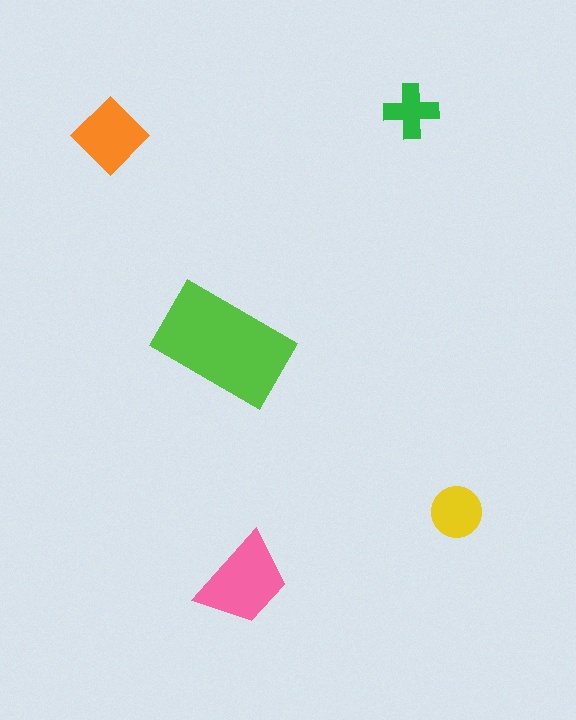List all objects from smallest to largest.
The green cross, the yellow circle, the orange diamond, the pink trapezoid, the lime rectangle.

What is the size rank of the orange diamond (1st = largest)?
3rd.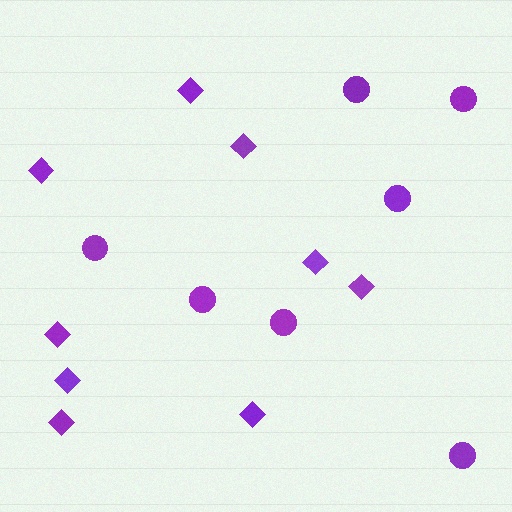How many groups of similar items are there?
There are 2 groups: one group of diamonds (9) and one group of circles (7).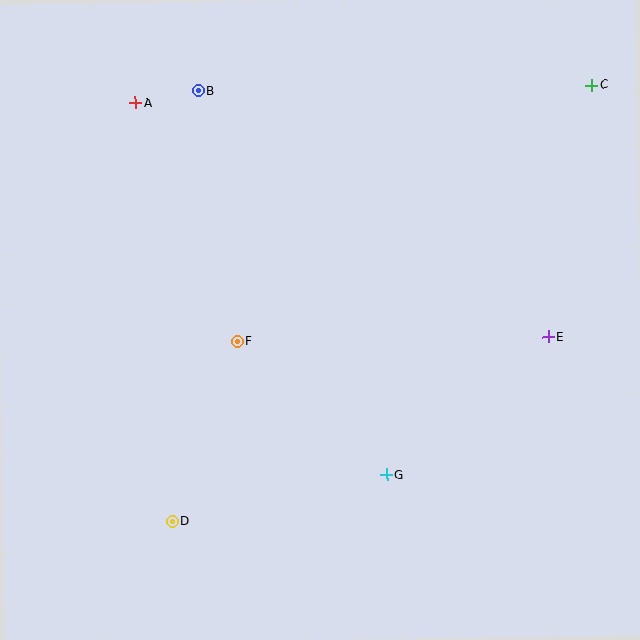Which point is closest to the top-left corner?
Point A is closest to the top-left corner.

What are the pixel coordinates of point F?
Point F is at (238, 342).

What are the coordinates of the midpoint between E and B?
The midpoint between E and B is at (374, 214).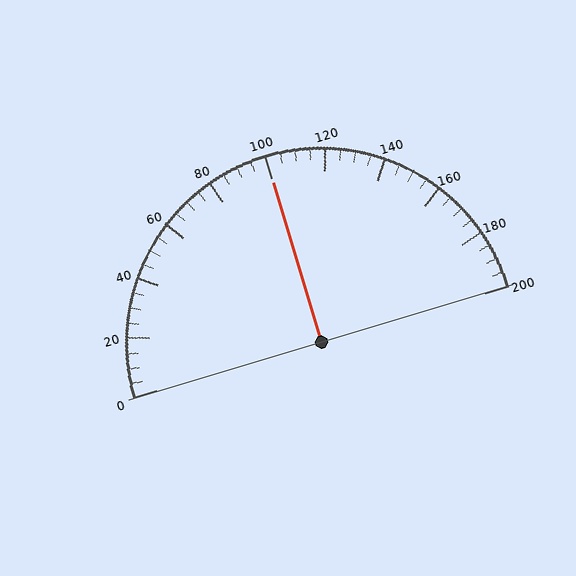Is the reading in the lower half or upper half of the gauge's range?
The reading is in the upper half of the range (0 to 200).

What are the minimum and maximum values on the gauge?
The gauge ranges from 0 to 200.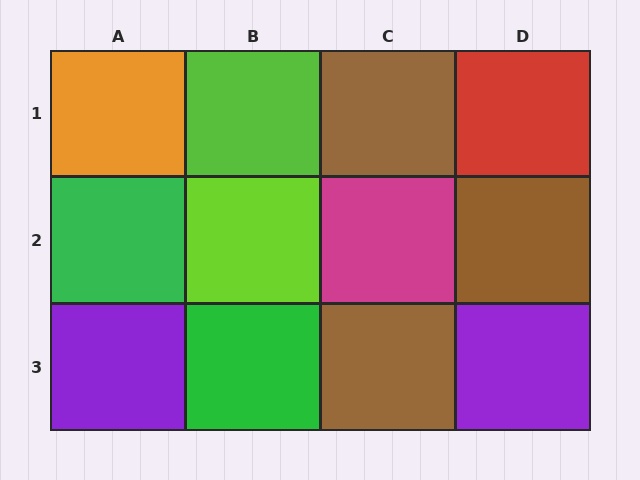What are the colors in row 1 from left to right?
Orange, lime, brown, red.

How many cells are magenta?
1 cell is magenta.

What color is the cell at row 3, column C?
Brown.